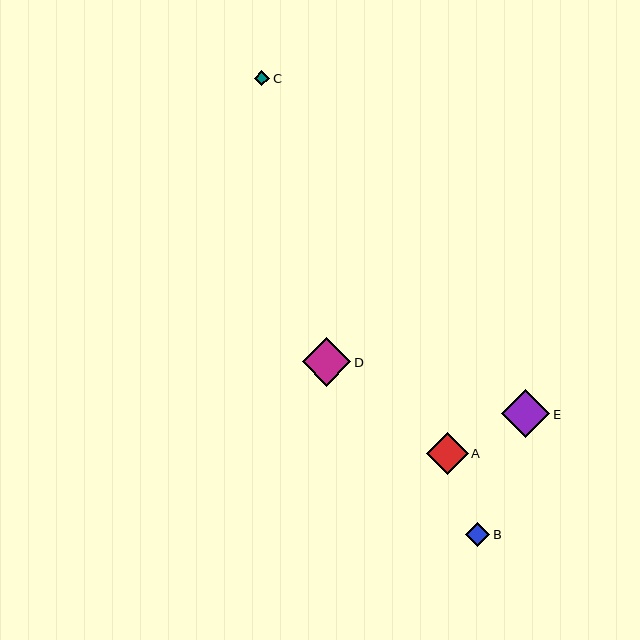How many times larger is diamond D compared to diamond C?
Diamond D is approximately 3.1 times the size of diamond C.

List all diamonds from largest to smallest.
From largest to smallest: E, D, A, B, C.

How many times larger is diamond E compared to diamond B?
Diamond E is approximately 2.0 times the size of diamond B.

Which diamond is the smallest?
Diamond C is the smallest with a size of approximately 16 pixels.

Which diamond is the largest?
Diamond E is the largest with a size of approximately 48 pixels.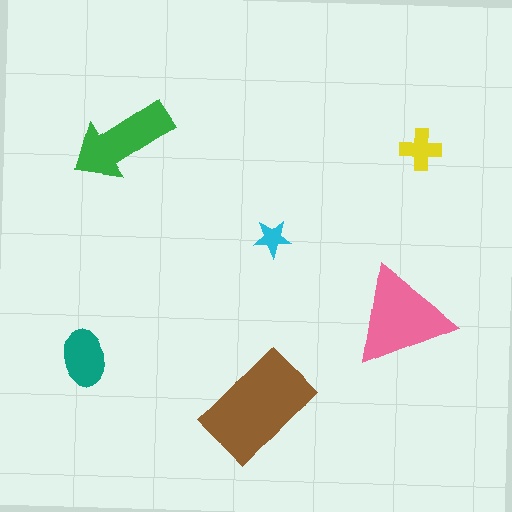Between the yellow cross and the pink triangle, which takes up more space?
The pink triangle.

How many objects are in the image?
There are 6 objects in the image.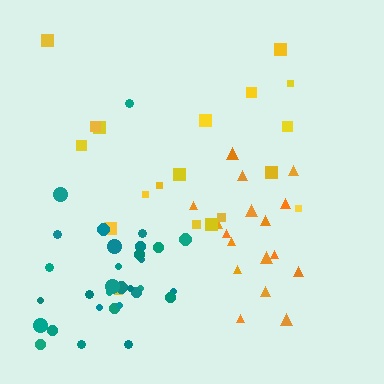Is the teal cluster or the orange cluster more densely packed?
Teal.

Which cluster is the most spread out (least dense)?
Yellow.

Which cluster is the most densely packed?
Teal.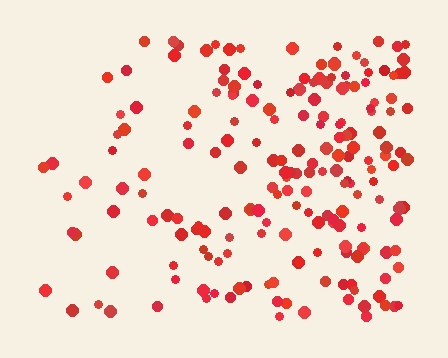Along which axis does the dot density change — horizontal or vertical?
Horizontal.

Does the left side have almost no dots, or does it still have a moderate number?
Still a moderate number, just noticeably fewer than the right.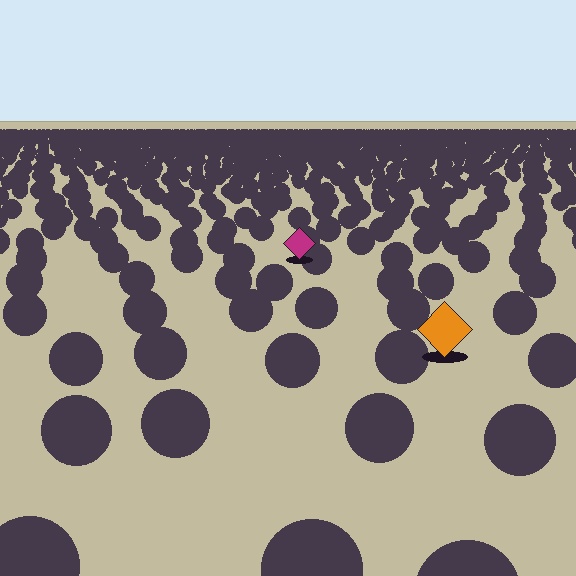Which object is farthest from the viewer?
The magenta diamond is farthest from the viewer. It appears smaller and the ground texture around it is denser.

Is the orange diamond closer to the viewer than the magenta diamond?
Yes. The orange diamond is closer — you can tell from the texture gradient: the ground texture is coarser near it.